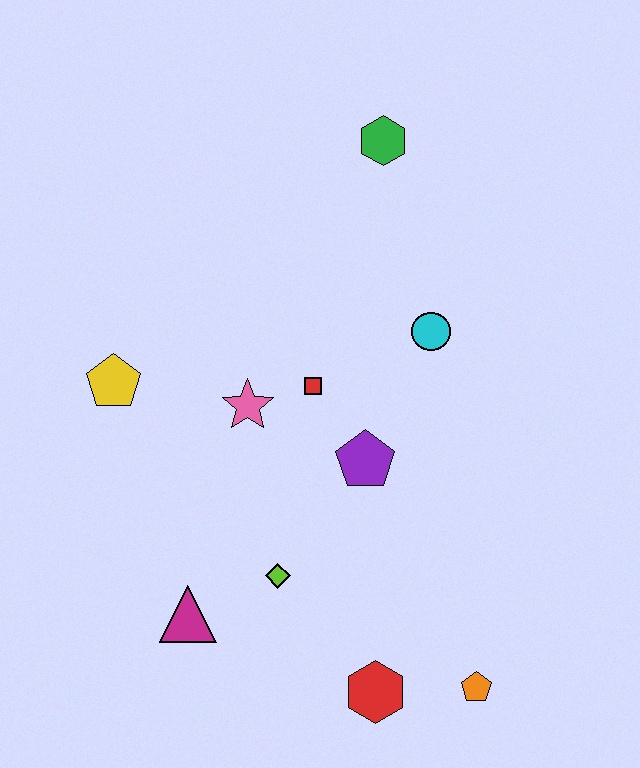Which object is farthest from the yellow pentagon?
The orange pentagon is farthest from the yellow pentagon.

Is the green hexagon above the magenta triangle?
Yes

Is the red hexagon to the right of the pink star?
Yes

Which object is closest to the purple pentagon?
The red square is closest to the purple pentagon.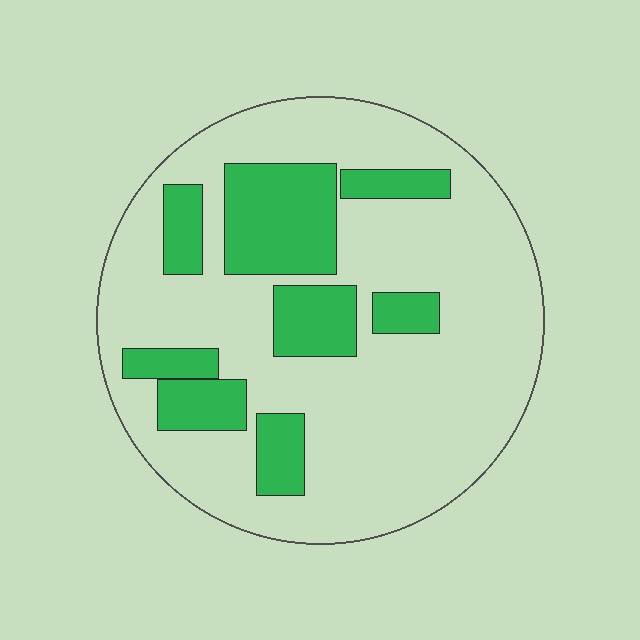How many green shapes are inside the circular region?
8.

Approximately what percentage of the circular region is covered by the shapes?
Approximately 25%.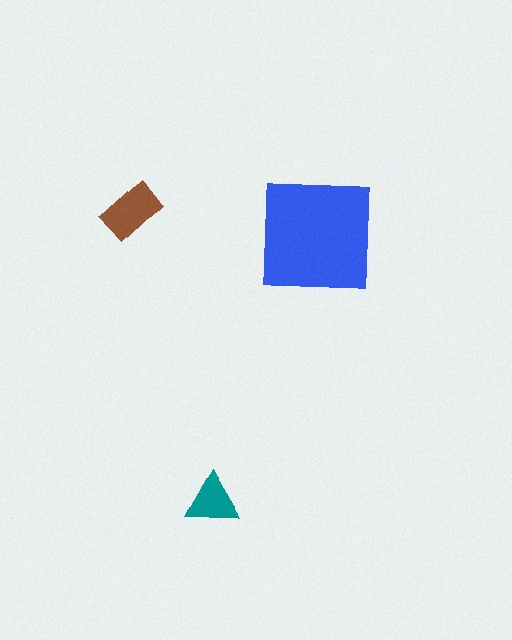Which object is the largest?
The blue square.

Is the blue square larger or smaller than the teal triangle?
Larger.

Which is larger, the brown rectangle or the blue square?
The blue square.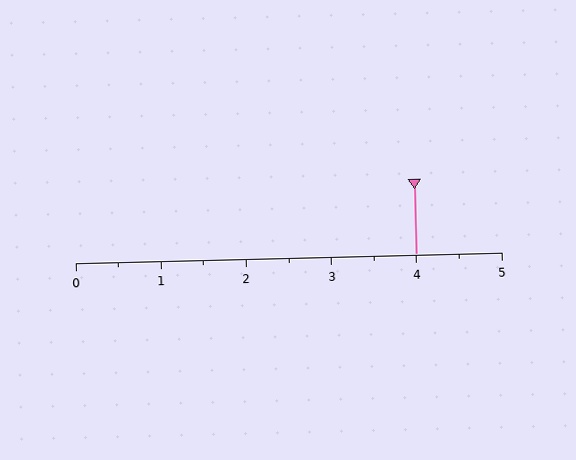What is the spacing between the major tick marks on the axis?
The major ticks are spaced 1 apart.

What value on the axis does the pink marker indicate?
The marker indicates approximately 4.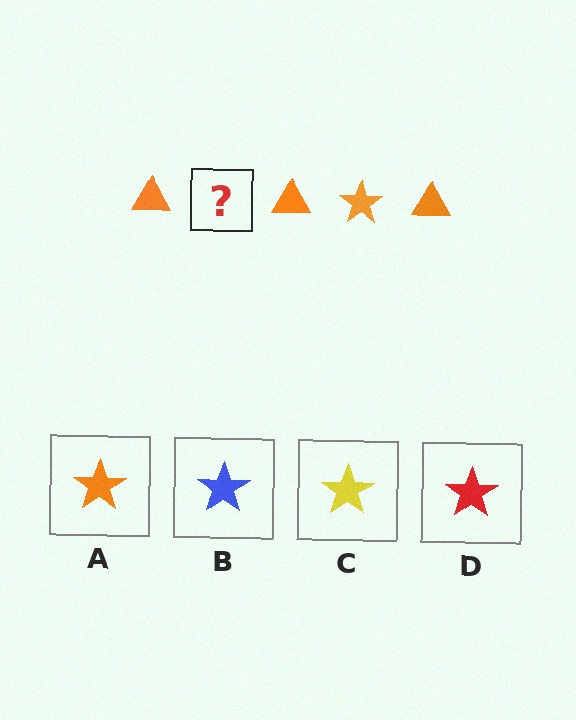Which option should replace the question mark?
Option A.